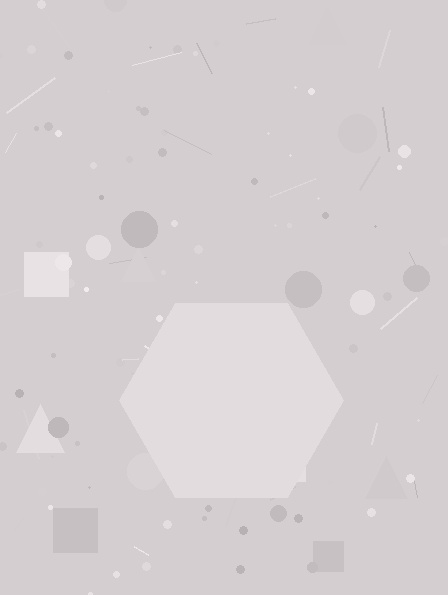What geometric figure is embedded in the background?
A hexagon is embedded in the background.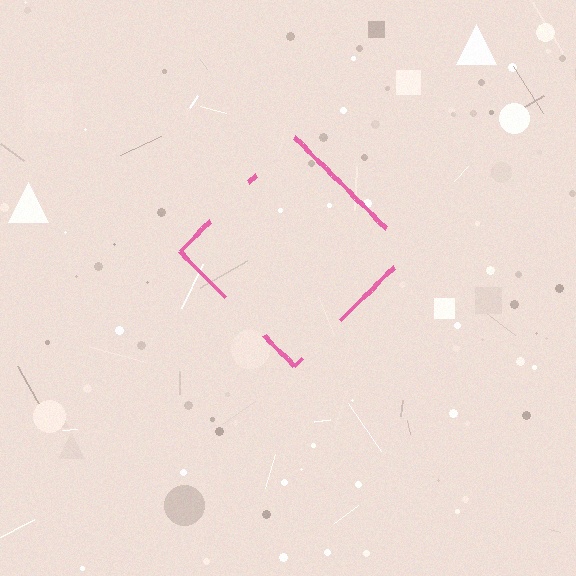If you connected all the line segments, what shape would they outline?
They would outline a diamond.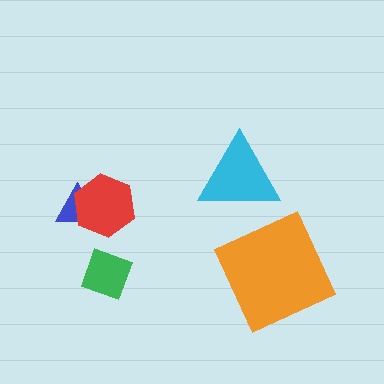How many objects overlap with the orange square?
0 objects overlap with the orange square.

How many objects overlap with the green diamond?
0 objects overlap with the green diamond.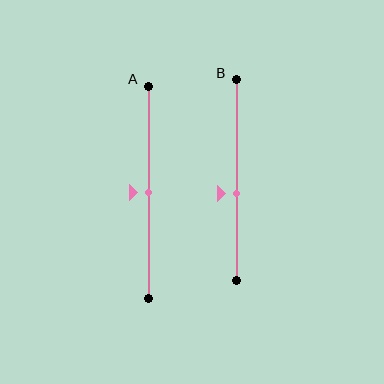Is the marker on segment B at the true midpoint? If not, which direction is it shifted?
No, the marker on segment B is shifted downward by about 6% of the segment length.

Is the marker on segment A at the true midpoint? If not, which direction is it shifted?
Yes, the marker on segment A is at the true midpoint.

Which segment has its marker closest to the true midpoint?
Segment A has its marker closest to the true midpoint.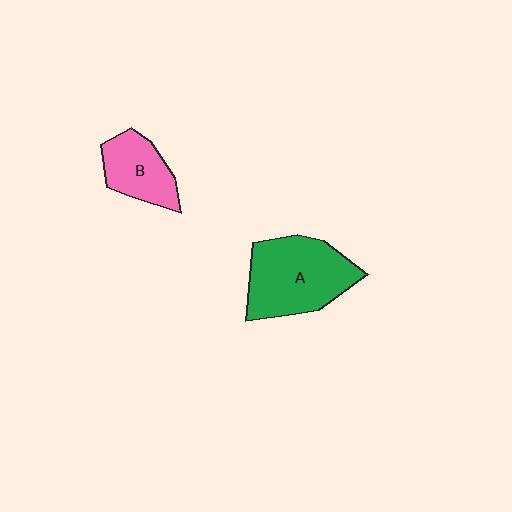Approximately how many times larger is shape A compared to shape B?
Approximately 1.7 times.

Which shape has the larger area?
Shape A (green).